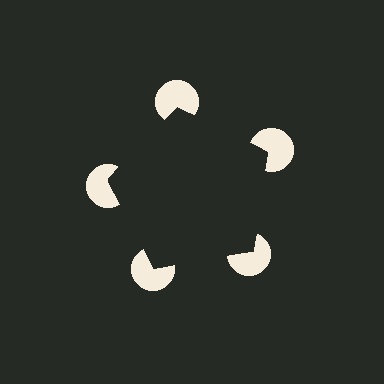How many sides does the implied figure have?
5 sides.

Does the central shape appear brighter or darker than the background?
It typically appears slightly darker than the background, even though no actual brightness change is drawn.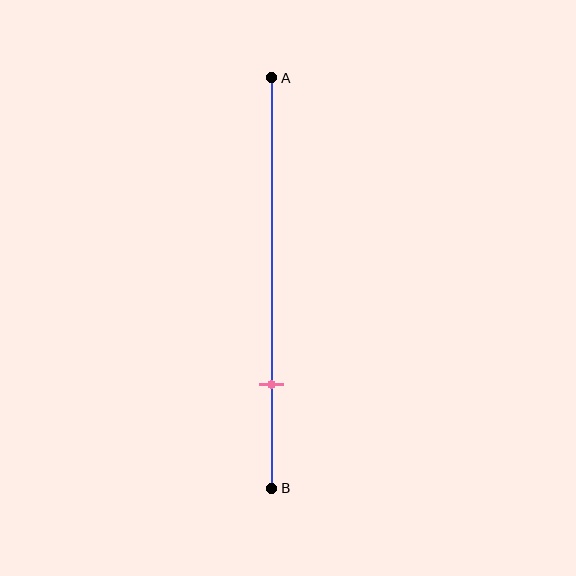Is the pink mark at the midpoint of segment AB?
No, the mark is at about 75% from A, not at the 50% midpoint.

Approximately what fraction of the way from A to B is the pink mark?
The pink mark is approximately 75% of the way from A to B.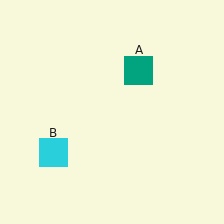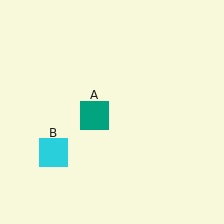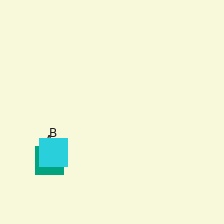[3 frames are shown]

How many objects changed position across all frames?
1 object changed position: teal square (object A).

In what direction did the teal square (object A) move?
The teal square (object A) moved down and to the left.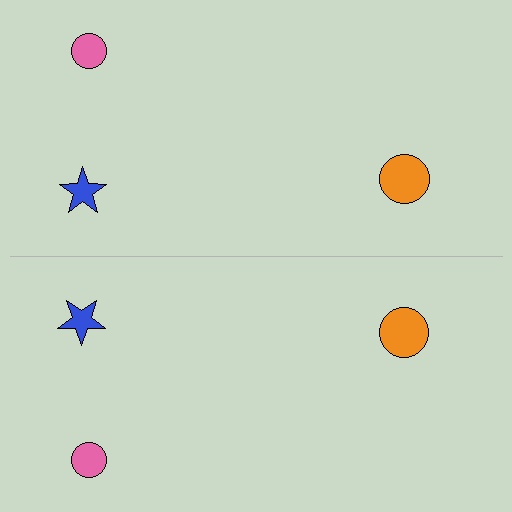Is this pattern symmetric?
Yes, this pattern has bilateral (reflection) symmetry.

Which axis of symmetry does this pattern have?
The pattern has a horizontal axis of symmetry running through the center of the image.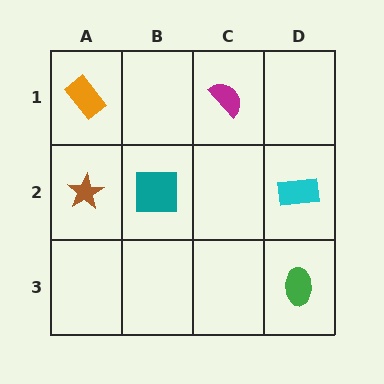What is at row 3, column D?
A green ellipse.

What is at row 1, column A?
An orange rectangle.